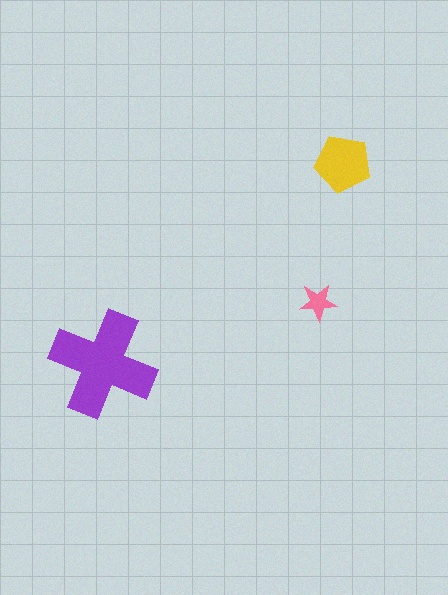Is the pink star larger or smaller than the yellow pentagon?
Smaller.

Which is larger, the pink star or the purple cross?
The purple cross.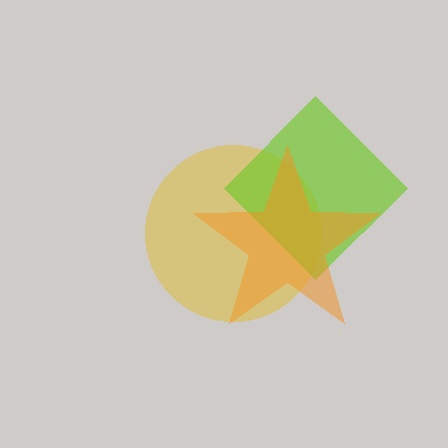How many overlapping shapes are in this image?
There are 3 overlapping shapes in the image.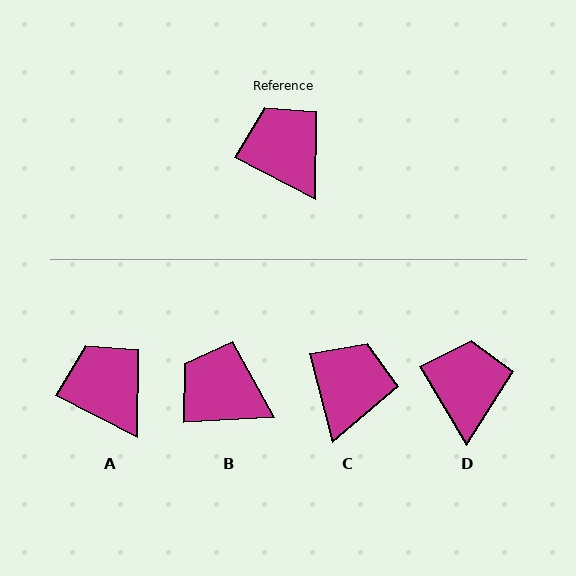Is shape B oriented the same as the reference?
No, it is off by about 30 degrees.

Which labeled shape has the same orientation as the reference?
A.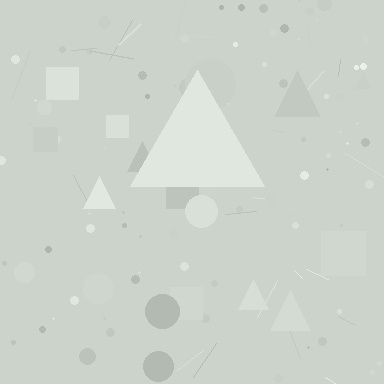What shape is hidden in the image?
A triangle is hidden in the image.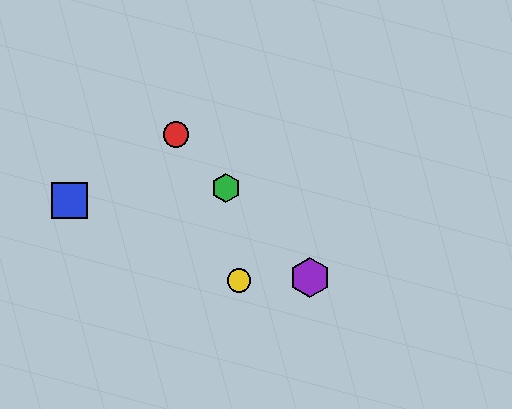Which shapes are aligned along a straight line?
The red circle, the green hexagon, the purple hexagon are aligned along a straight line.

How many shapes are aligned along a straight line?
3 shapes (the red circle, the green hexagon, the purple hexagon) are aligned along a straight line.